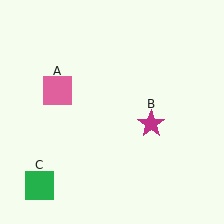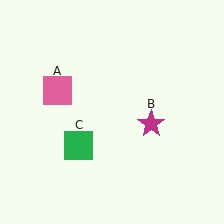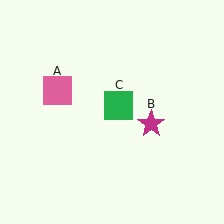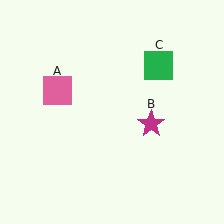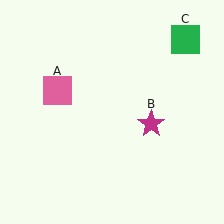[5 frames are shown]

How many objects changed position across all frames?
1 object changed position: green square (object C).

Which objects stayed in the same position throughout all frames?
Pink square (object A) and magenta star (object B) remained stationary.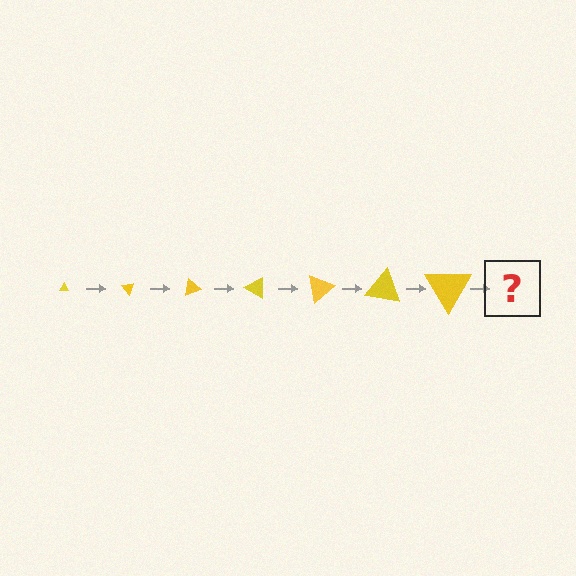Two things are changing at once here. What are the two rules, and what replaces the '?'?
The two rules are that the triangle grows larger each step and it rotates 50 degrees each step. The '?' should be a triangle, larger than the previous one and rotated 350 degrees from the start.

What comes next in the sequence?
The next element should be a triangle, larger than the previous one and rotated 350 degrees from the start.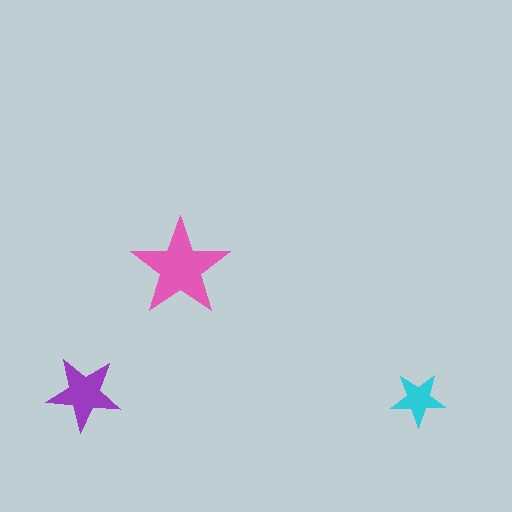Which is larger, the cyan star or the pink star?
The pink one.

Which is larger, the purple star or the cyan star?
The purple one.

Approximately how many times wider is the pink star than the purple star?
About 1.5 times wider.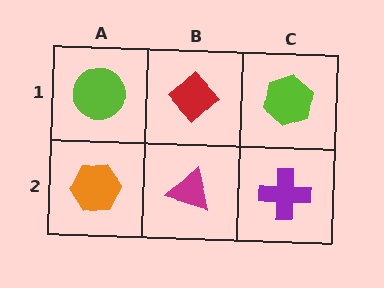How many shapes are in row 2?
3 shapes.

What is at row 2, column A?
An orange hexagon.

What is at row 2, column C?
A purple cross.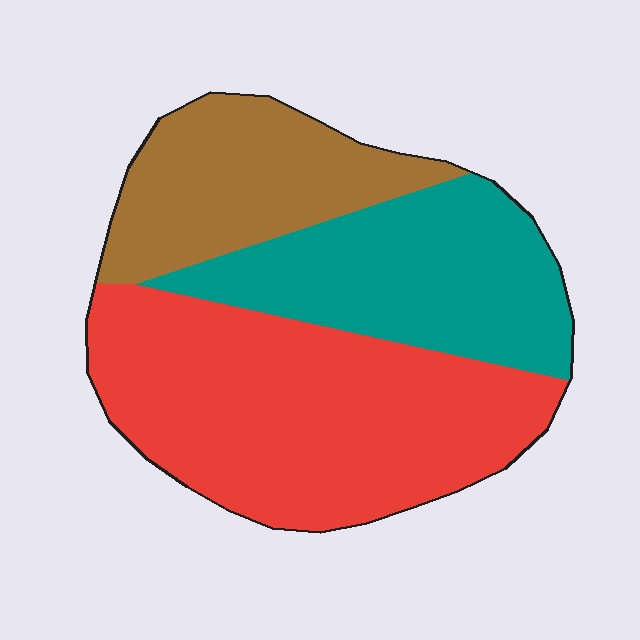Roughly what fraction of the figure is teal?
Teal covers roughly 30% of the figure.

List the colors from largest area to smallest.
From largest to smallest: red, teal, brown.